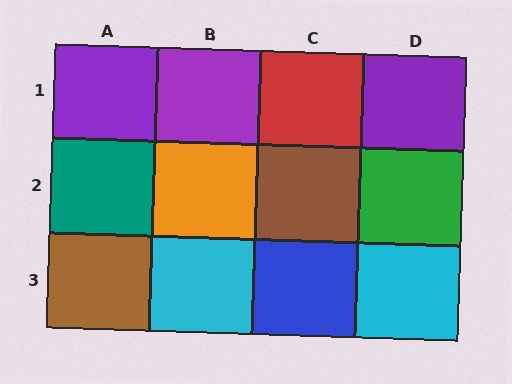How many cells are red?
1 cell is red.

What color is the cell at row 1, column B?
Purple.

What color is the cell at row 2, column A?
Teal.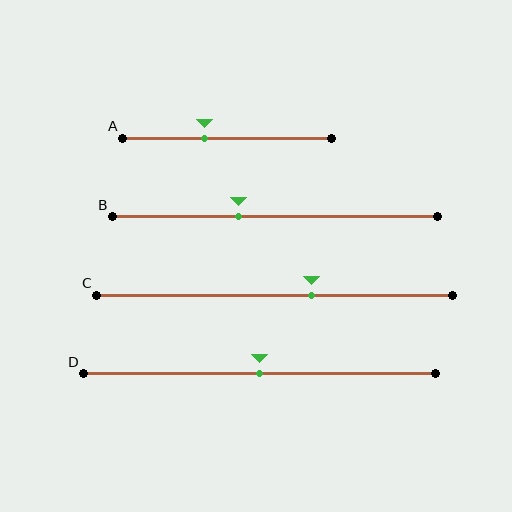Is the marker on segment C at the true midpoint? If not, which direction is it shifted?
No, the marker on segment C is shifted to the right by about 10% of the segment length.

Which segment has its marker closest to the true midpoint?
Segment D has its marker closest to the true midpoint.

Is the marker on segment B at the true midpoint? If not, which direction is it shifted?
No, the marker on segment B is shifted to the left by about 11% of the segment length.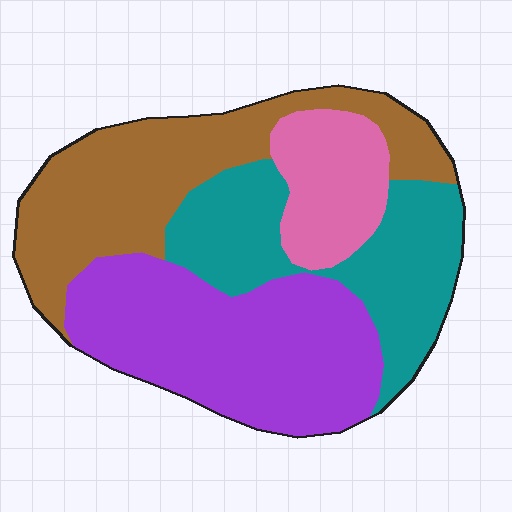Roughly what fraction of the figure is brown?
Brown covers roughly 30% of the figure.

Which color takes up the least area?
Pink, at roughly 15%.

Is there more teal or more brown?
Brown.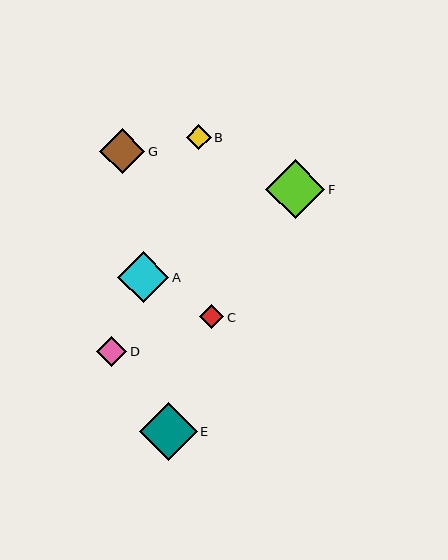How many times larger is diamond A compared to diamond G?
Diamond A is approximately 1.1 times the size of diamond G.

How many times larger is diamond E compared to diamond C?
Diamond E is approximately 2.4 times the size of diamond C.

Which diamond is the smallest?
Diamond C is the smallest with a size of approximately 24 pixels.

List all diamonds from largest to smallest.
From largest to smallest: F, E, A, G, D, B, C.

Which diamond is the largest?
Diamond F is the largest with a size of approximately 59 pixels.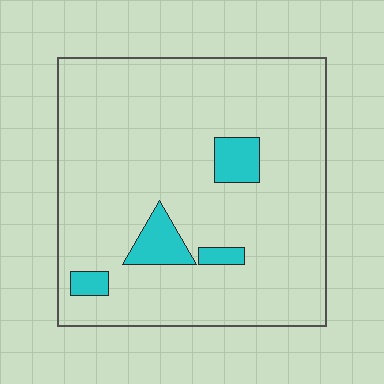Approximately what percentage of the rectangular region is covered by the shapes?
Approximately 10%.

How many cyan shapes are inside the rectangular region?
4.